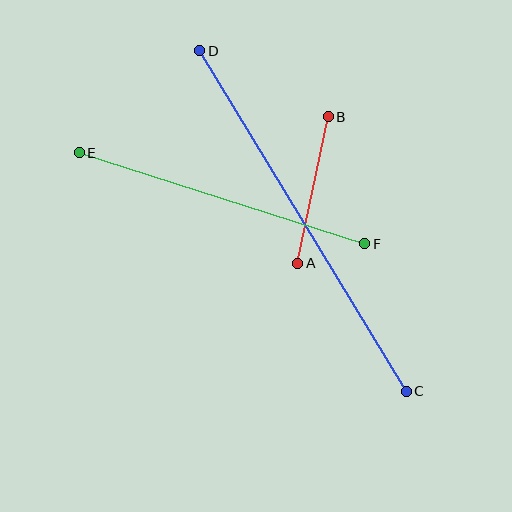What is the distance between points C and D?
The distance is approximately 398 pixels.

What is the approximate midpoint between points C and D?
The midpoint is at approximately (303, 221) pixels.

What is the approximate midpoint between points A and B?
The midpoint is at approximately (313, 190) pixels.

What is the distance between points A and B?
The distance is approximately 149 pixels.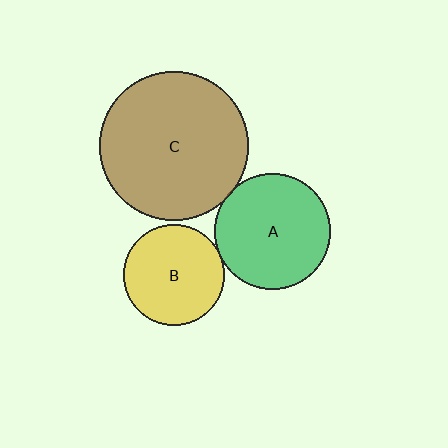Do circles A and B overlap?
Yes.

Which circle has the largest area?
Circle C (brown).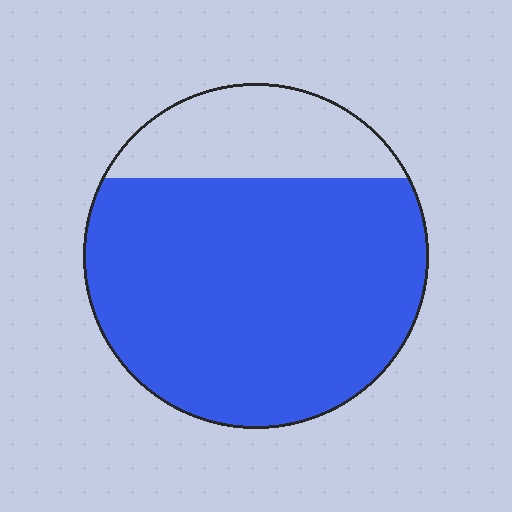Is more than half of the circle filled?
Yes.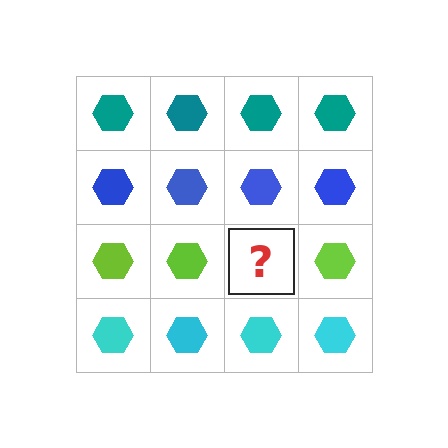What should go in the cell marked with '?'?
The missing cell should contain a lime hexagon.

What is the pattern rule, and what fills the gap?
The rule is that each row has a consistent color. The gap should be filled with a lime hexagon.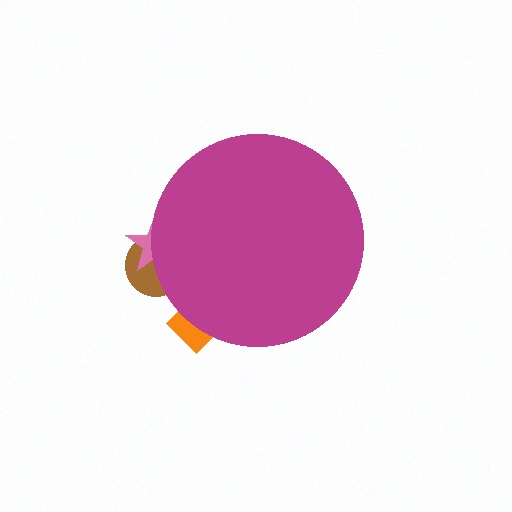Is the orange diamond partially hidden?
Yes, the orange diamond is partially hidden behind the magenta circle.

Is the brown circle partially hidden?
Yes, the brown circle is partially hidden behind the magenta circle.